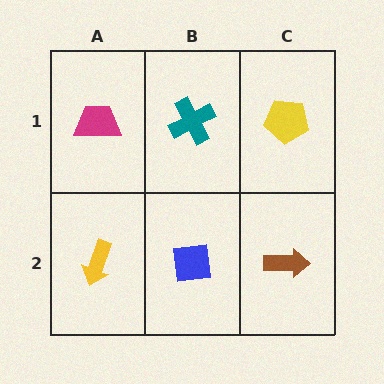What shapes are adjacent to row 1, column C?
A brown arrow (row 2, column C), a teal cross (row 1, column B).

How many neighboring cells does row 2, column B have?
3.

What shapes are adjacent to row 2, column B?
A teal cross (row 1, column B), a yellow arrow (row 2, column A), a brown arrow (row 2, column C).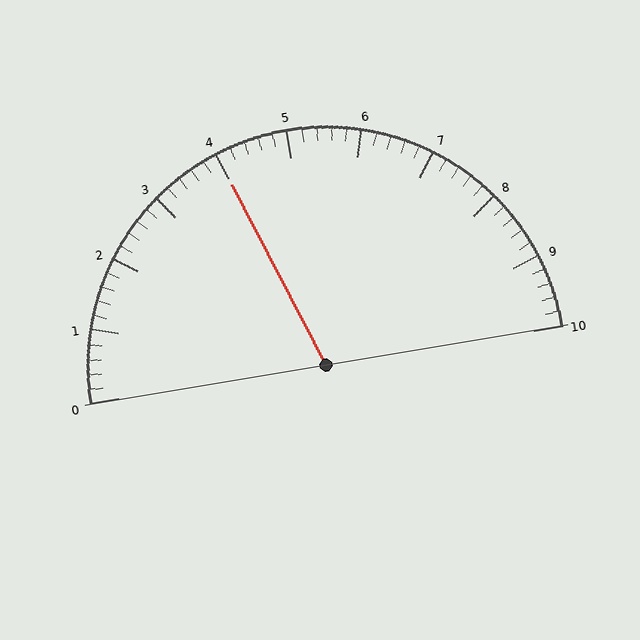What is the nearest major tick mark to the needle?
The nearest major tick mark is 4.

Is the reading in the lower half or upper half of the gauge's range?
The reading is in the lower half of the range (0 to 10).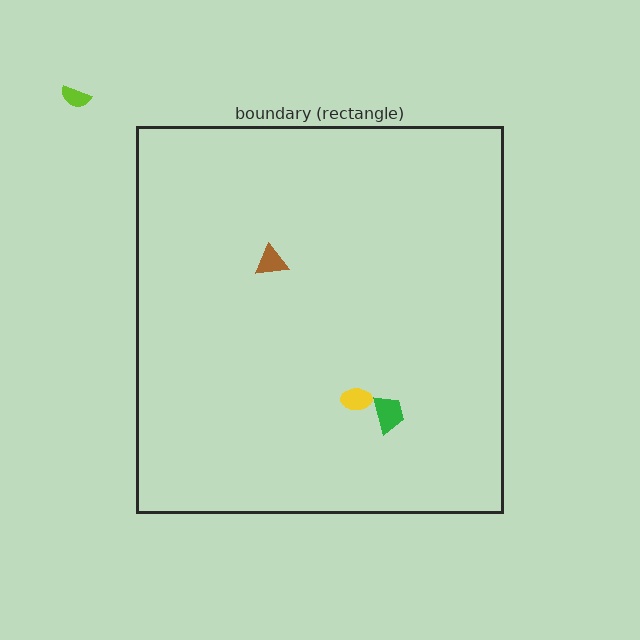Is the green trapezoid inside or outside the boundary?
Inside.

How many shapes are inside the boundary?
3 inside, 1 outside.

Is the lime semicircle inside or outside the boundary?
Outside.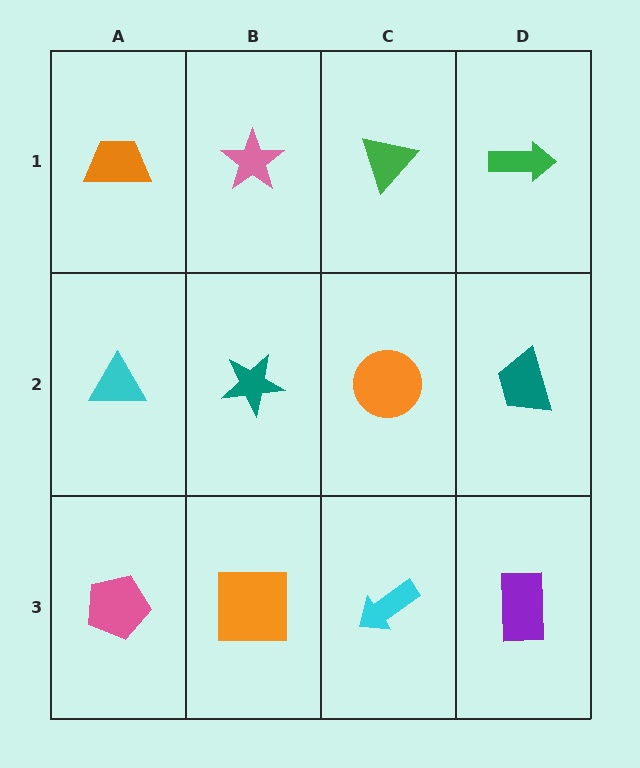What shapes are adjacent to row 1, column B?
A teal star (row 2, column B), an orange trapezoid (row 1, column A), a green triangle (row 1, column C).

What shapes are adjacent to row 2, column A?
An orange trapezoid (row 1, column A), a pink pentagon (row 3, column A), a teal star (row 2, column B).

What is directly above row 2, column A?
An orange trapezoid.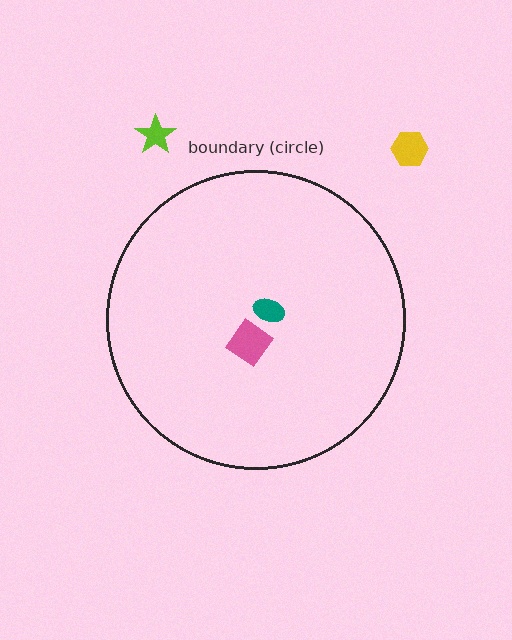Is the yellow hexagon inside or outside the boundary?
Outside.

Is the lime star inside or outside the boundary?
Outside.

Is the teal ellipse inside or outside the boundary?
Inside.